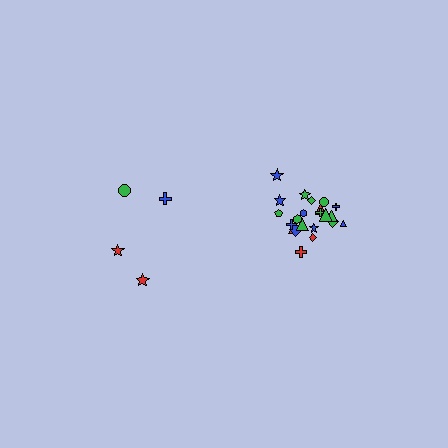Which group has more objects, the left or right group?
The right group.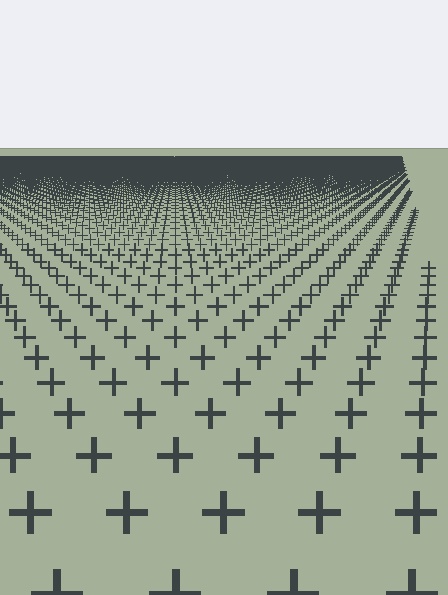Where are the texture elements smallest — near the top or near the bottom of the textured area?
Near the top.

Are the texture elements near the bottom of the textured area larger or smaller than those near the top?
Larger. Near the bottom, elements are closer to the viewer and appear at a bigger on-screen size.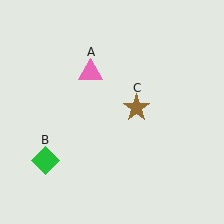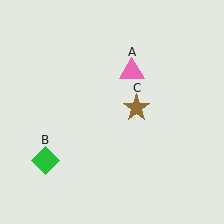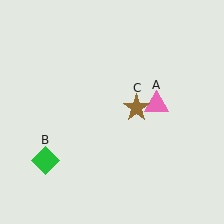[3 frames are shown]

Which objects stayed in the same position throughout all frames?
Green diamond (object B) and brown star (object C) remained stationary.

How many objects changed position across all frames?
1 object changed position: pink triangle (object A).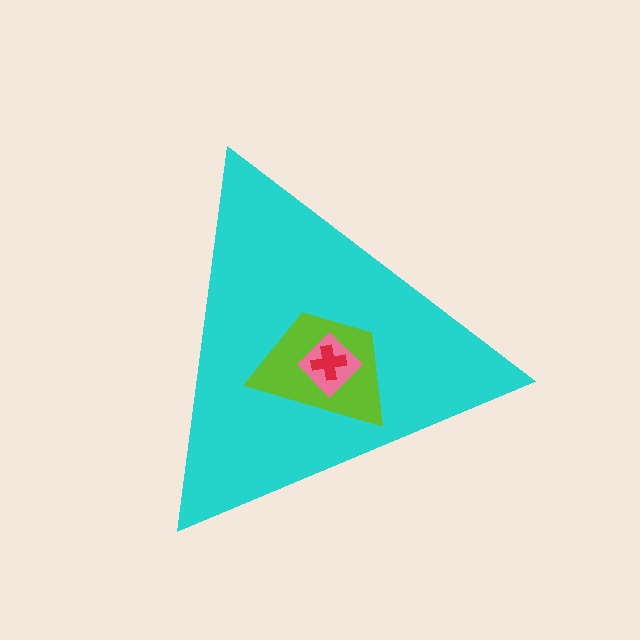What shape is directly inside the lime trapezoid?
The pink diamond.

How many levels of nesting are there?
4.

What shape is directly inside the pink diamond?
The red cross.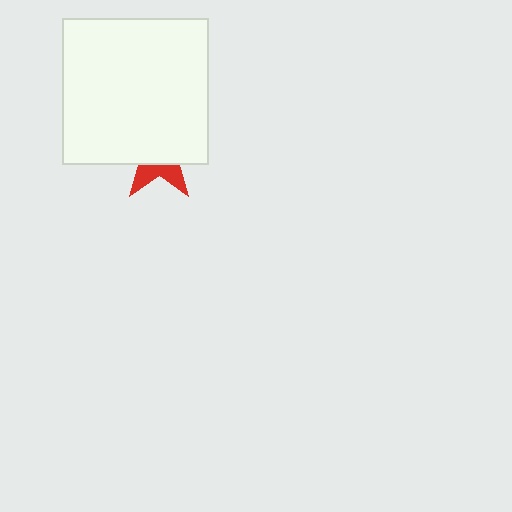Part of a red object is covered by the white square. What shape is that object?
It is a star.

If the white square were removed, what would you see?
You would see the complete red star.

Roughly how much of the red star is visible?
A small part of it is visible (roughly 32%).